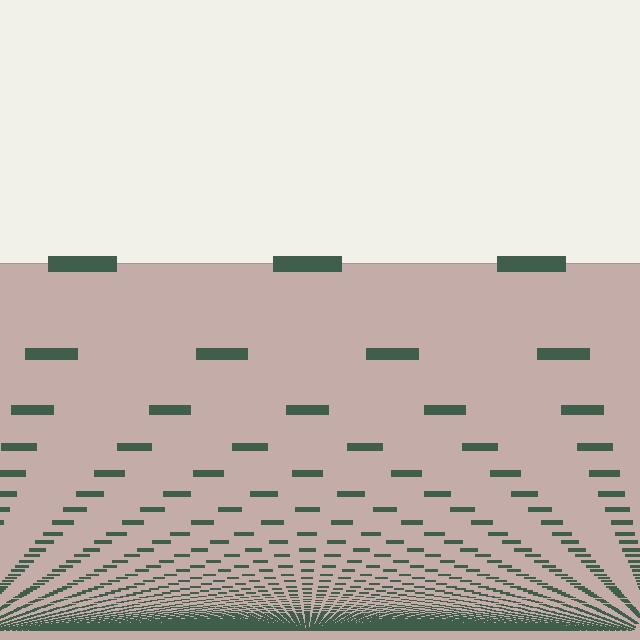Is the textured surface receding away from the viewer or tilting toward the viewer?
The surface appears to tilt toward the viewer. Texture elements get larger and sparser toward the top.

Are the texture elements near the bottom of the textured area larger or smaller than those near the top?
Smaller. The gradient is inverted — elements near the bottom are smaller and denser.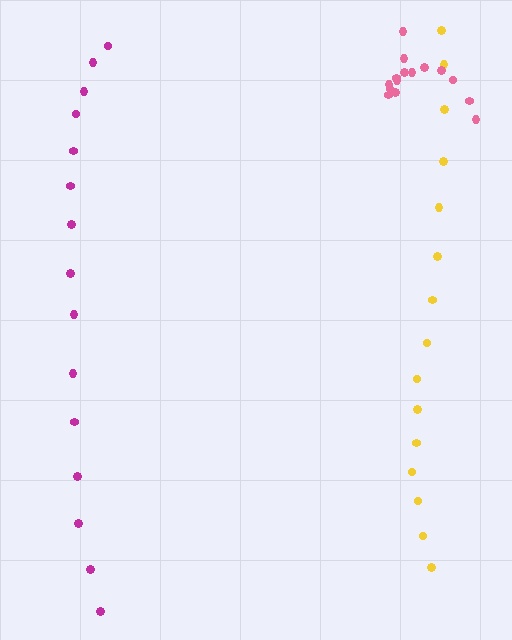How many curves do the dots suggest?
There are 3 distinct paths.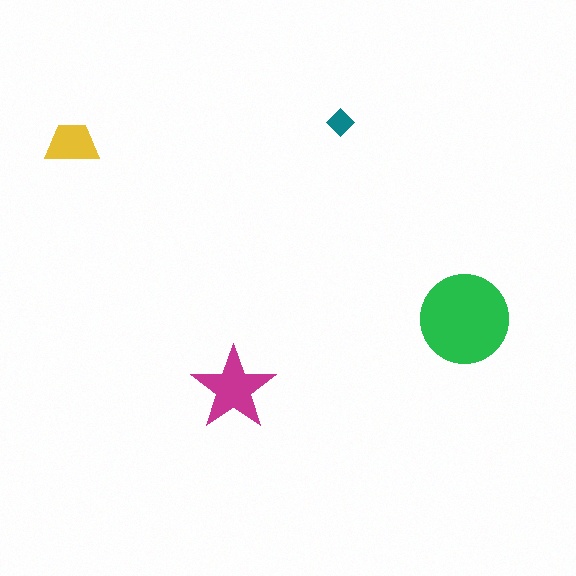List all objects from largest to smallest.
The green circle, the magenta star, the yellow trapezoid, the teal diamond.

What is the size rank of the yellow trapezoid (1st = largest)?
3rd.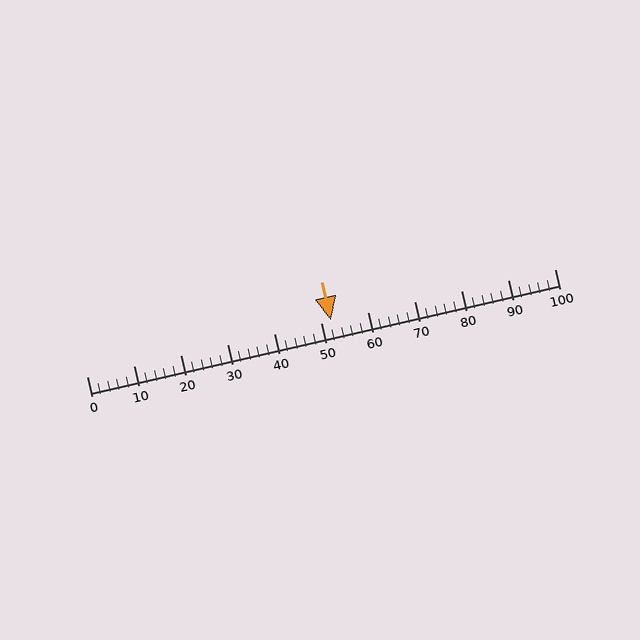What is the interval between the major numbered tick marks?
The major tick marks are spaced 10 units apart.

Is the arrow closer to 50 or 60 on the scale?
The arrow is closer to 50.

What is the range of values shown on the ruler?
The ruler shows values from 0 to 100.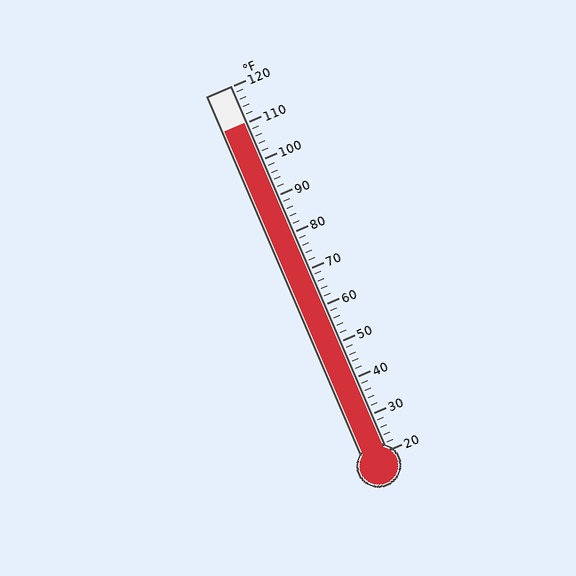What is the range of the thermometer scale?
The thermometer scale ranges from 20°F to 120°F.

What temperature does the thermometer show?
The thermometer shows approximately 110°F.